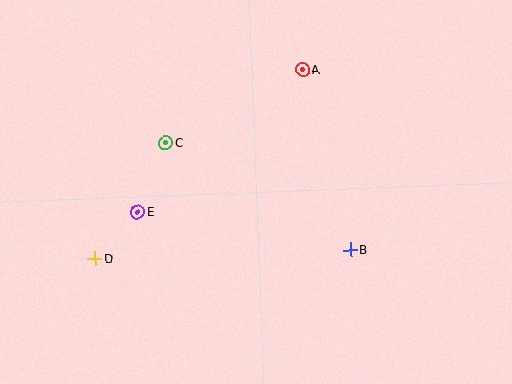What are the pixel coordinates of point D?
Point D is at (95, 259).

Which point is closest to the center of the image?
Point C at (166, 143) is closest to the center.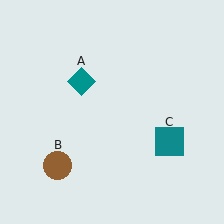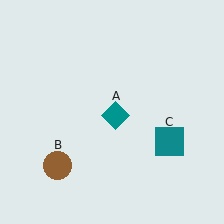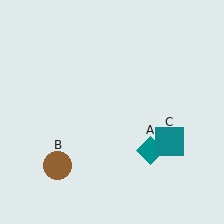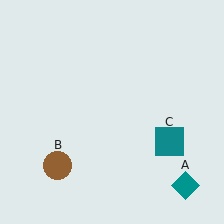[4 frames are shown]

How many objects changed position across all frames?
1 object changed position: teal diamond (object A).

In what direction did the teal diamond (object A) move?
The teal diamond (object A) moved down and to the right.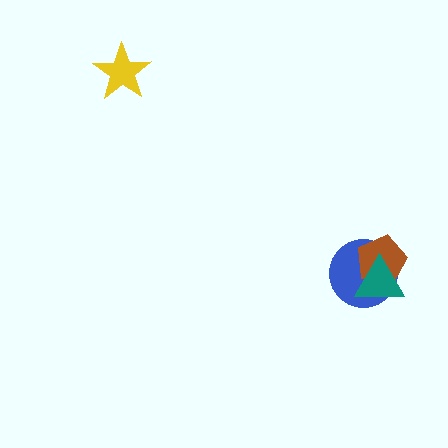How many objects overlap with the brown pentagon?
2 objects overlap with the brown pentagon.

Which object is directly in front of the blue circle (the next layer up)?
The brown pentagon is directly in front of the blue circle.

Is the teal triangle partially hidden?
No, no other shape covers it.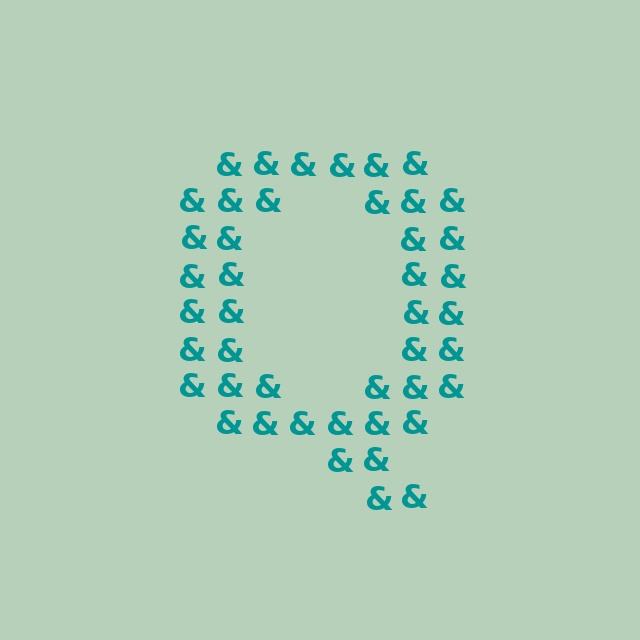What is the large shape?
The large shape is the letter Q.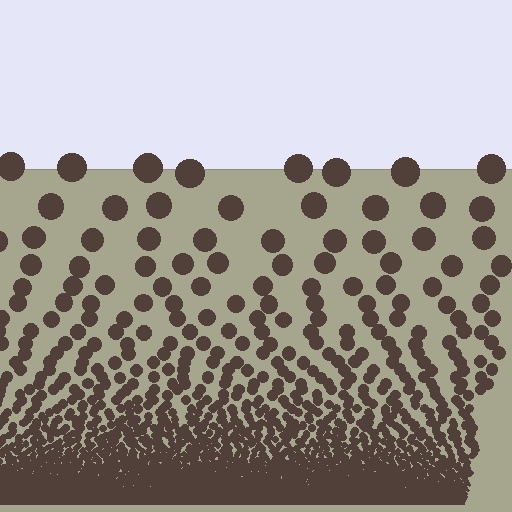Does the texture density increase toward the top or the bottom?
Density increases toward the bottom.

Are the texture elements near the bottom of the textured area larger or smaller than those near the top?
Smaller. The gradient is inverted — elements near the bottom are smaller and denser.